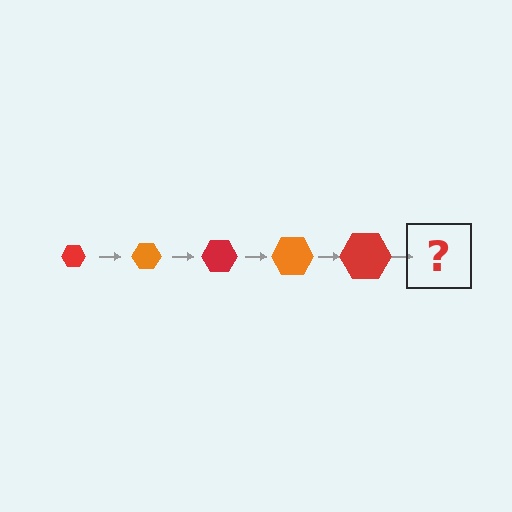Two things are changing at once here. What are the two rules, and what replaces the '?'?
The two rules are that the hexagon grows larger each step and the color cycles through red and orange. The '?' should be an orange hexagon, larger than the previous one.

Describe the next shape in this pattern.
It should be an orange hexagon, larger than the previous one.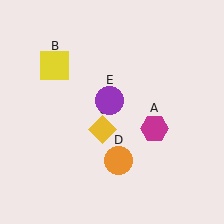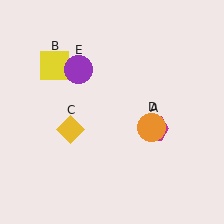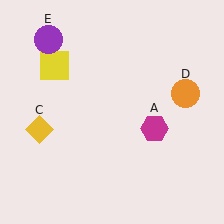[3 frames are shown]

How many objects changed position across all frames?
3 objects changed position: yellow diamond (object C), orange circle (object D), purple circle (object E).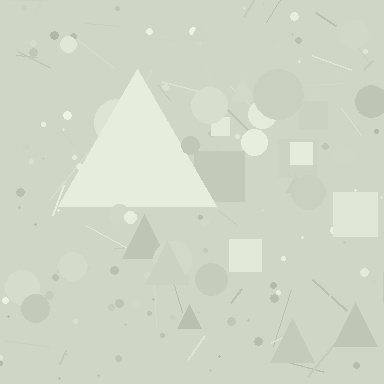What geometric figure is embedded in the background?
A triangle is embedded in the background.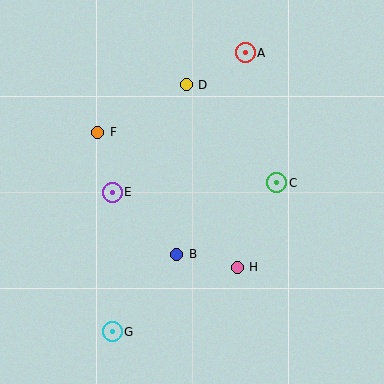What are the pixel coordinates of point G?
Point G is at (112, 332).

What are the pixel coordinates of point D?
Point D is at (186, 85).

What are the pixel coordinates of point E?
Point E is at (112, 192).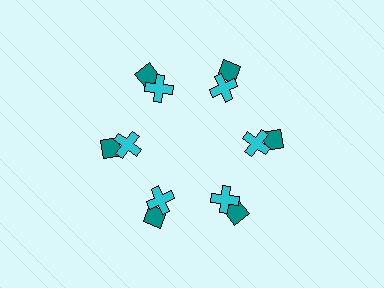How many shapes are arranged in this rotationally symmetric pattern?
There are 12 shapes, arranged in 6 groups of 2.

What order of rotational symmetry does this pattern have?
This pattern has 6-fold rotational symmetry.